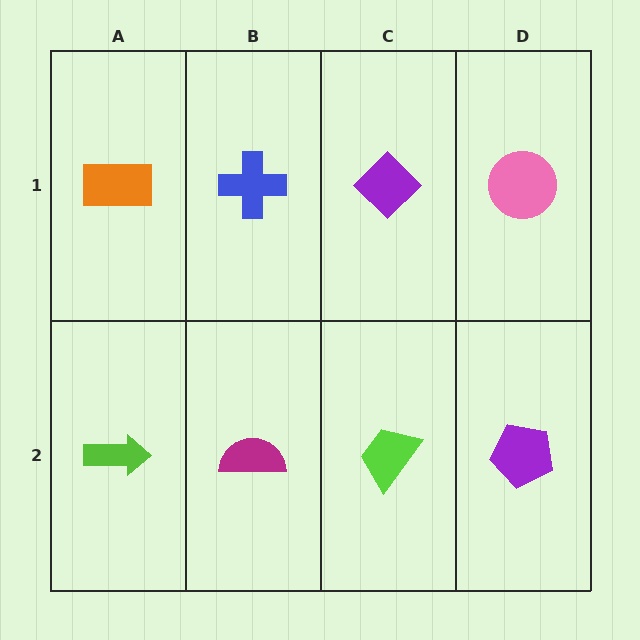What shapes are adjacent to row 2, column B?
A blue cross (row 1, column B), a lime arrow (row 2, column A), a lime trapezoid (row 2, column C).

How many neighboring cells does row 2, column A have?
2.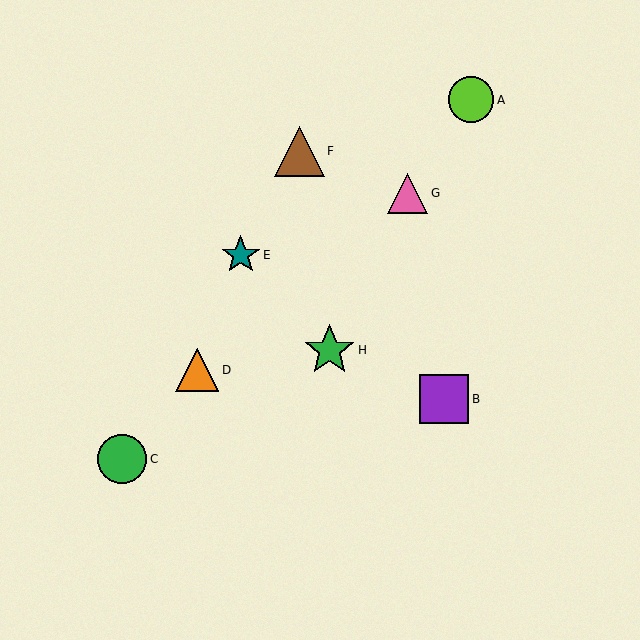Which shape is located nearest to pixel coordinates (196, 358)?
The orange triangle (labeled D) at (197, 370) is nearest to that location.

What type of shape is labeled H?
Shape H is a green star.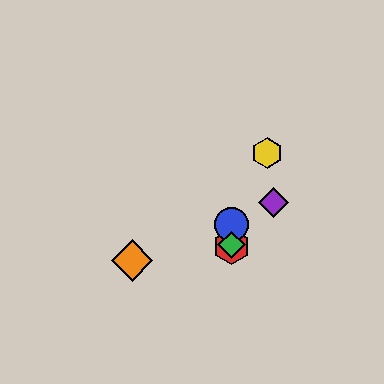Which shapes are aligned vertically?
The red hexagon, the blue circle, the green diamond are aligned vertically.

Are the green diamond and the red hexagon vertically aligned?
Yes, both are at x≈231.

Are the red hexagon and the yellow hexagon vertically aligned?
No, the red hexagon is at x≈231 and the yellow hexagon is at x≈267.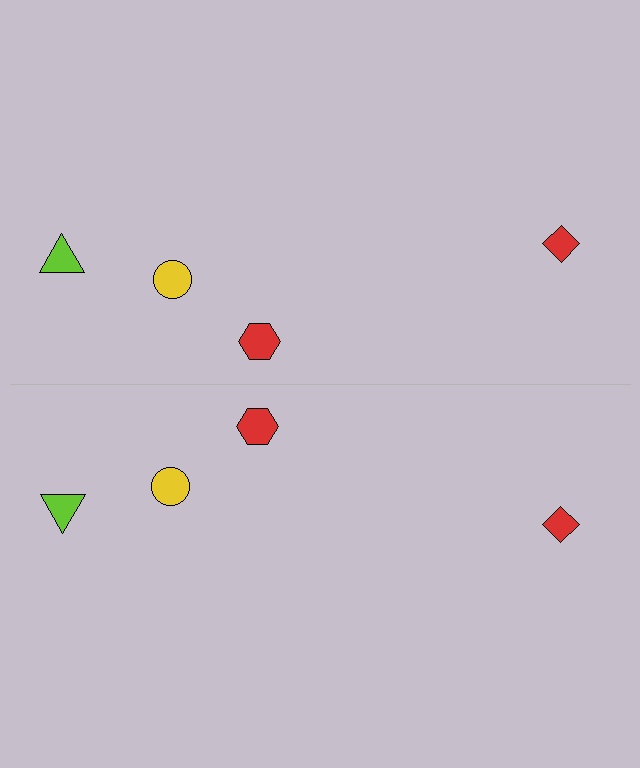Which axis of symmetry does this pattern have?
The pattern has a horizontal axis of symmetry running through the center of the image.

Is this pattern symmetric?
Yes, this pattern has bilateral (reflection) symmetry.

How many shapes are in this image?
There are 8 shapes in this image.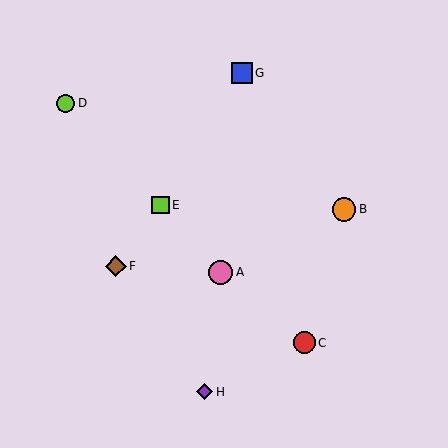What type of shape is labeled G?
Shape G is a blue square.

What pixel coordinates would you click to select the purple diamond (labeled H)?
Click at (205, 392) to select the purple diamond H.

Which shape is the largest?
The pink circle (labeled A) is the largest.